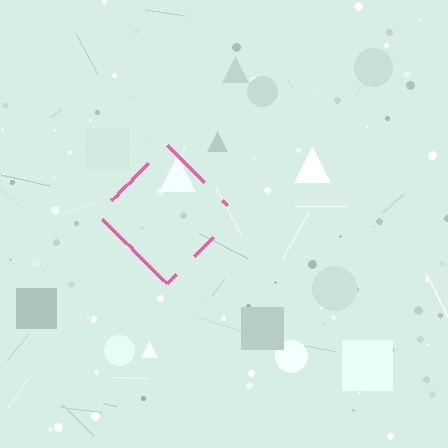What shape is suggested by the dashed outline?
The dashed outline suggests a diamond.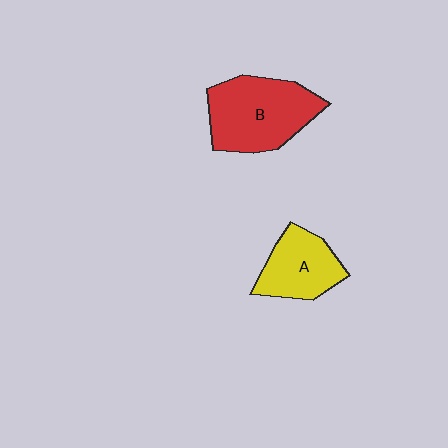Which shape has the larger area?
Shape B (red).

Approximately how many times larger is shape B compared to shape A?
Approximately 1.5 times.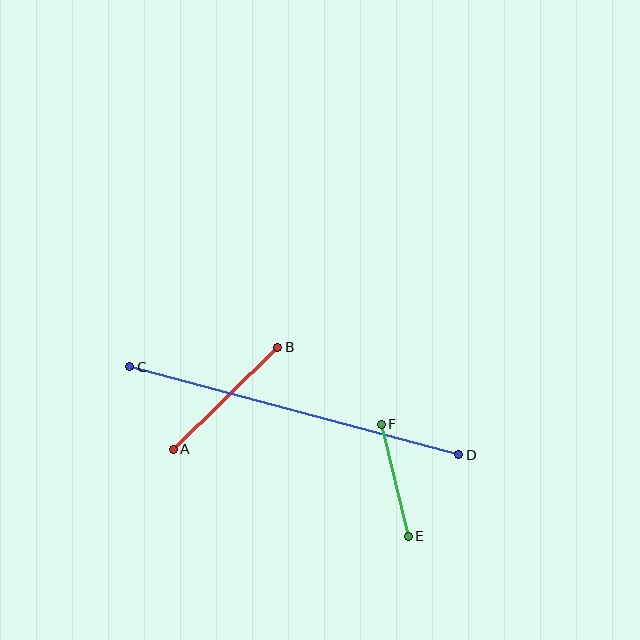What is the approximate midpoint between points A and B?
The midpoint is at approximately (225, 398) pixels.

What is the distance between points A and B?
The distance is approximately 146 pixels.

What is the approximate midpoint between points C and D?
The midpoint is at approximately (294, 411) pixels.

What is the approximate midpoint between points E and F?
The midpoint is at approximately (395, 480) pixels.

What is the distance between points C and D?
The distance is approximately 340 pixels.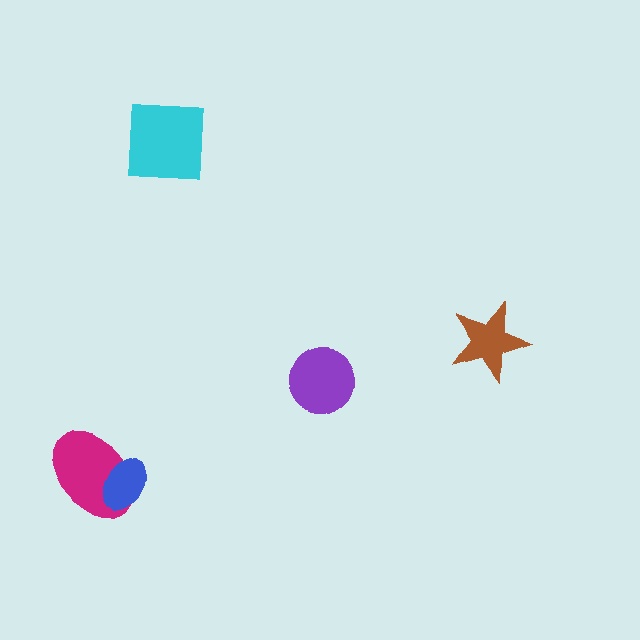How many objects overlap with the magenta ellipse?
1 object overlaps with the magenta ellipse.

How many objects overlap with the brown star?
0 objects overlap with the brown star.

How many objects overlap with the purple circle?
0 objects overlap with the purple circle.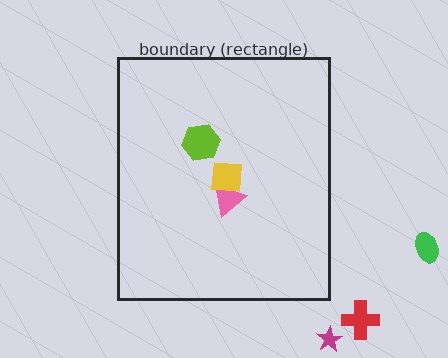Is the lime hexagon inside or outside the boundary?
Inside.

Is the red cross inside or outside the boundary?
Outside.